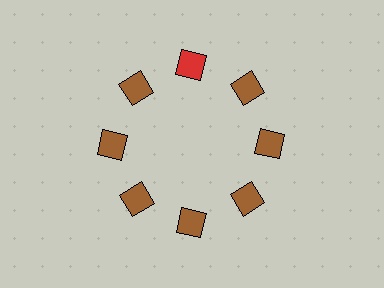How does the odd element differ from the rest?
It has a different color: red instead of brown.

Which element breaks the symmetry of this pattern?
The red diamond at roughly the 12 o'clock position breaks the symmetry. All other shapes are brown diamonds.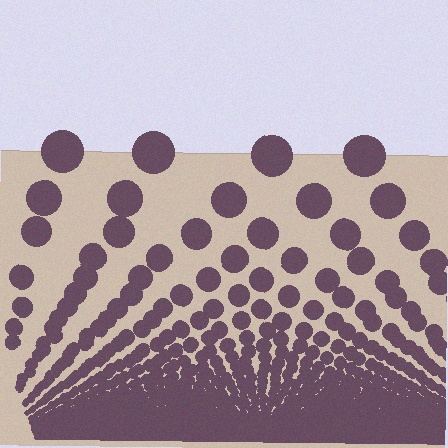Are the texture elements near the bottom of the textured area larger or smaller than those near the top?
Smaller. The gradient is inverted — elements near the bottom are smaller and denser.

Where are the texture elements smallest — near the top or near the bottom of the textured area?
Near the bottom.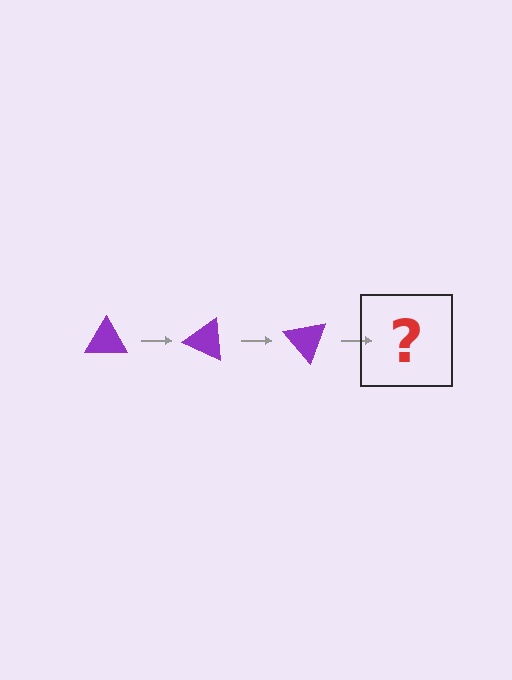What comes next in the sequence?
The next element should be a purple triangle rotated 75 degrees.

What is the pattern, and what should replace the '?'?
The pattern is that the triangle rotates 25 degrees each step. The '?' should be a purple triangle rotated 75 degrees.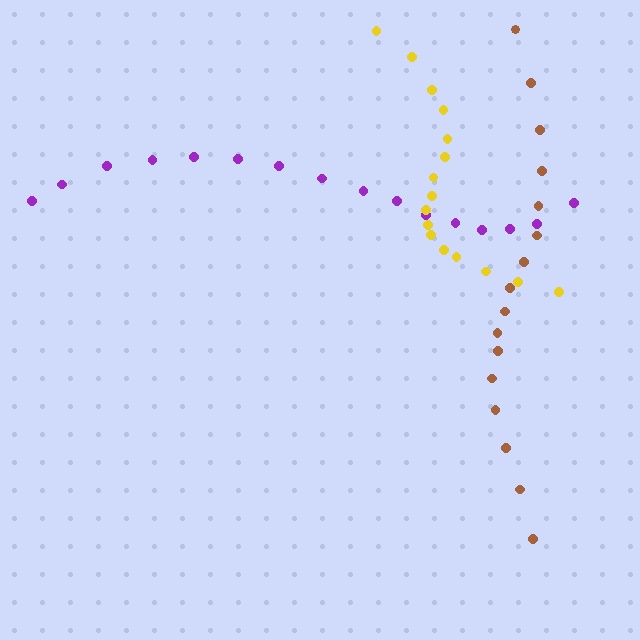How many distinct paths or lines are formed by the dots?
There are 3 distinct paths.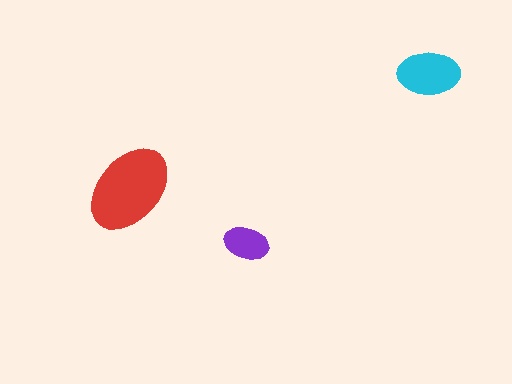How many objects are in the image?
There are 3 objects in the image.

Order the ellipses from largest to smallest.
the red one, the cyan one, the purple one.